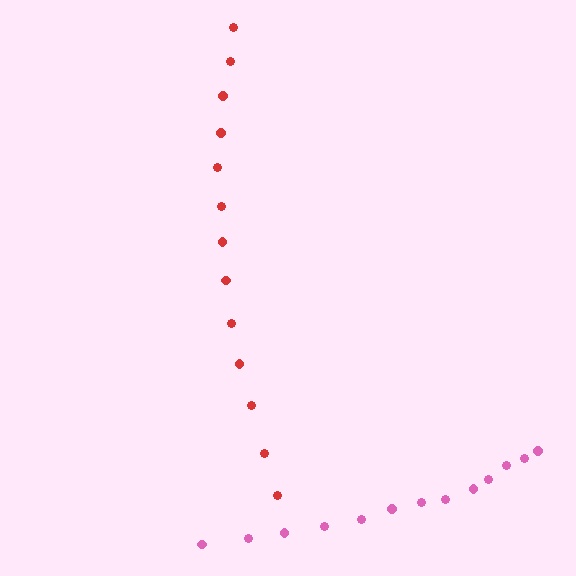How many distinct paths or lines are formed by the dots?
There are 2 distinct paths.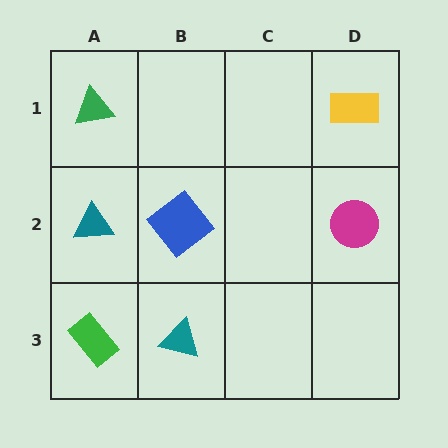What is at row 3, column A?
A green rectangle.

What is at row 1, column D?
A yellow rectangle.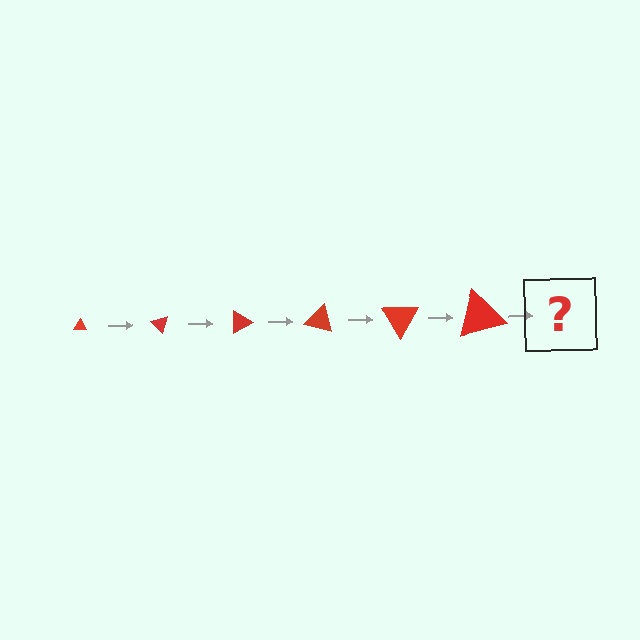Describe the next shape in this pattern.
It should be a triangle, larger than the previous one and rotated 270 degrees from the start.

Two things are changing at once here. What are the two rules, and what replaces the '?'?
The two rules are that the triangle grows larger each step and it rotates 45 degrees each step. The '?' should be a triangle, larger than the previous one and rotated 270 degrees from the start.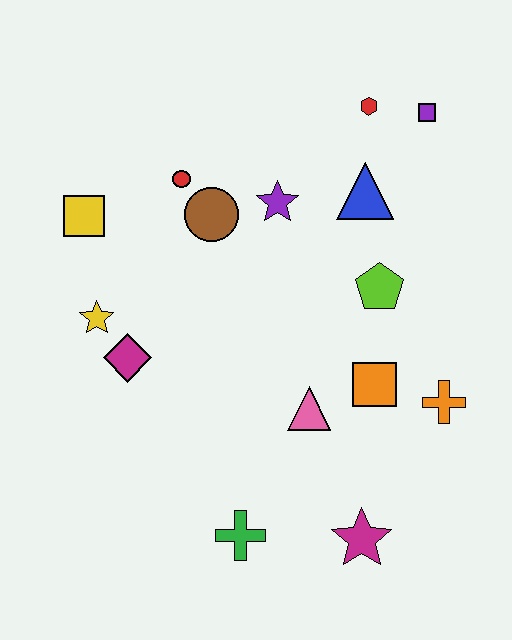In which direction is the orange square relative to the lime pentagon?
The orange square is below the lime pentagon.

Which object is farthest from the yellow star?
The purple square is farthest from the yellow star.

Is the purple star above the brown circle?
Yes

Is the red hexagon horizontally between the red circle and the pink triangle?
No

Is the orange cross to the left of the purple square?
No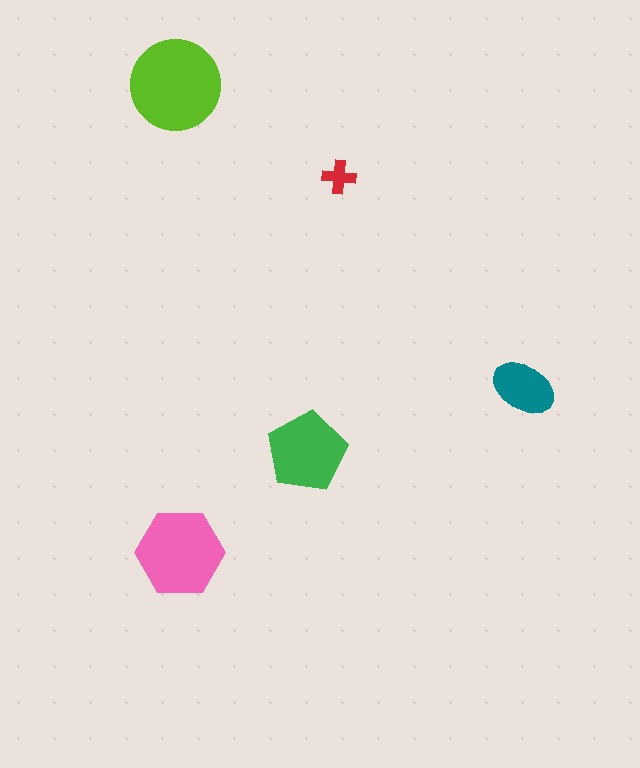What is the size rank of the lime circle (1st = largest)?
1st.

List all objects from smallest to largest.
The red cross, the teal ellipse, the green pentagon, the pink hexagon, the lime circle.